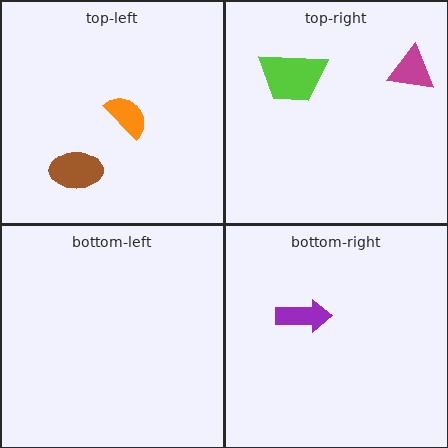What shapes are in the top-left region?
The brown ellipse, the orange semicircle.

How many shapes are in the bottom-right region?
1.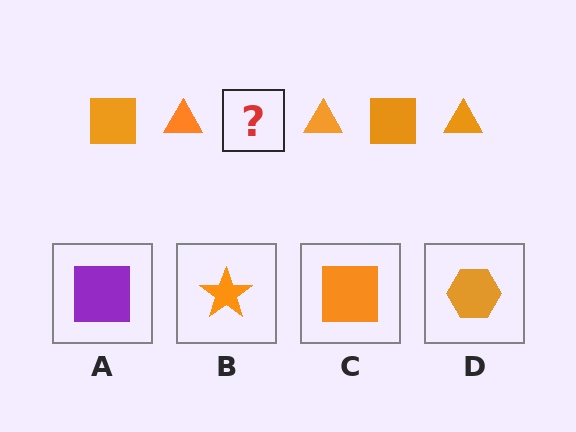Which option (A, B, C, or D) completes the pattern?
C.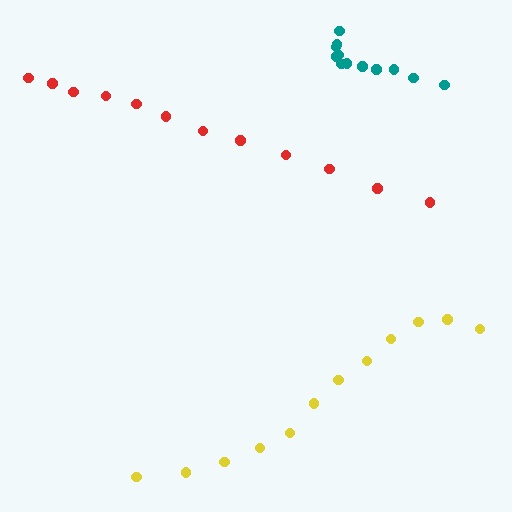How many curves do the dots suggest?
There are 3 distinct paths.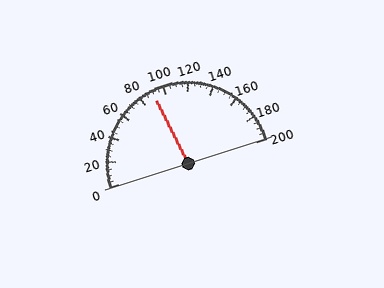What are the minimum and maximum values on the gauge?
The gauge ranges from 0 to 200.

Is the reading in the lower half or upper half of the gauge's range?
The reading is in the lower half of the range (0 to 200).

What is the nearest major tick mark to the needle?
The nearest major tick mark is 80.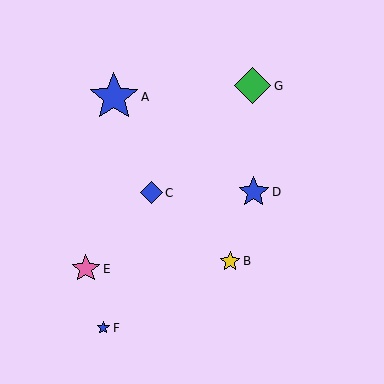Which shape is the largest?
The blue star (labeled A) is the largest.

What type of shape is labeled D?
Shape D is a blue star.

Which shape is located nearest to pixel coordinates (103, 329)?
The blue star (labeled F) at (103, 328) is nearest to that location.